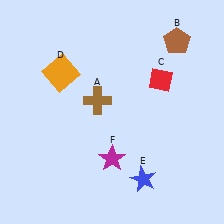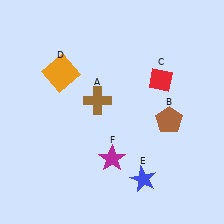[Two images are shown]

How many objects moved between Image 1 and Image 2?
1 object moved between the two images.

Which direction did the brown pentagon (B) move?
The brown pentagon (B) moved down.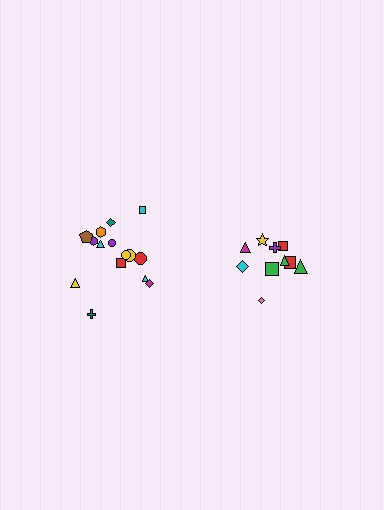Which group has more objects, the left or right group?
The left group.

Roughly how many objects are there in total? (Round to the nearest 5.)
Roughly 25 objects in total.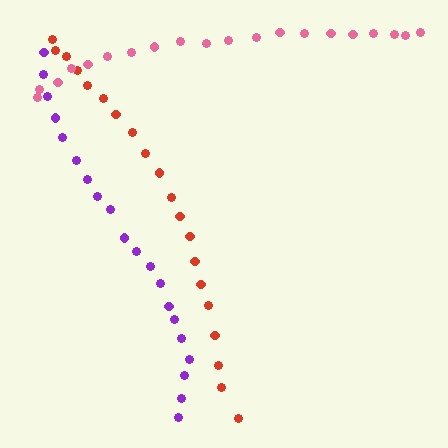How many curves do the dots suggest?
There are 3 distinct paths.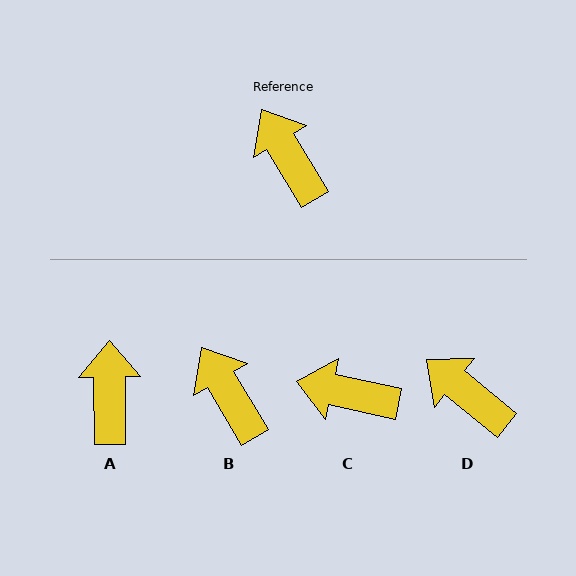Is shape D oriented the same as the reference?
No, it is off by about 20 degrees.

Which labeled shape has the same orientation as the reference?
B.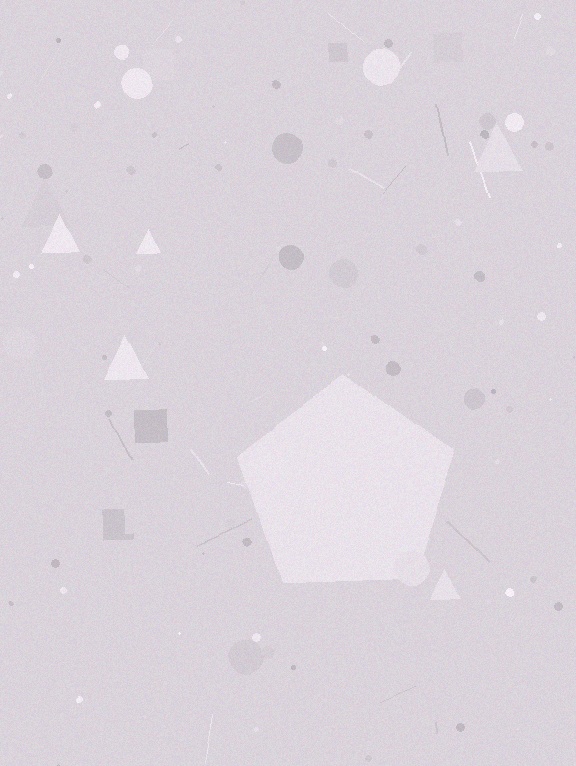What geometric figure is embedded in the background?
A pentagon is embedded in the background.